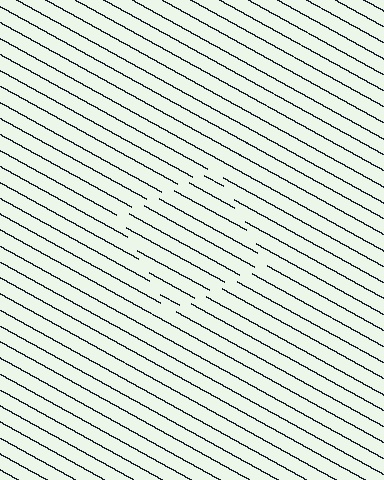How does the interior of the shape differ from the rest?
The interior of the shape contains the same grating, shifted by half a period — the contour is defined by the phase discontinuity where line-ends from the inner and outer gratings abut.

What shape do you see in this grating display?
An illusory square. The interior of the shape contains the same grating, shifted by half a period — the contour is defined by the phase discontinuity where line-ends from the inner and outer gratings abut.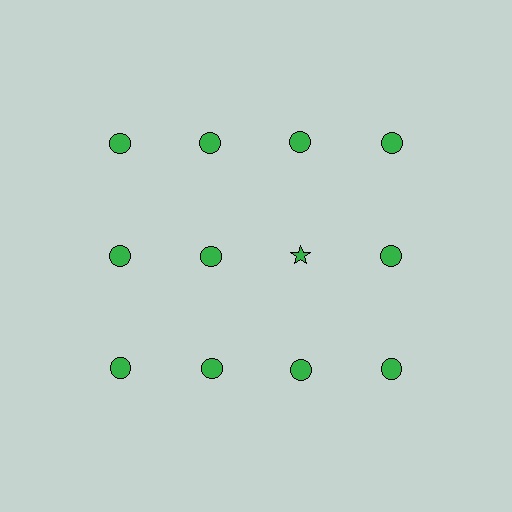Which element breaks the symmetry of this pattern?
The green star in the second row, center column breaks the symmetry. All other shapes are green circles.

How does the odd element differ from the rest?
It has a different shape: star instead of circle.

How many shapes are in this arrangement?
There are 12 shapes arranged in a grid pattern.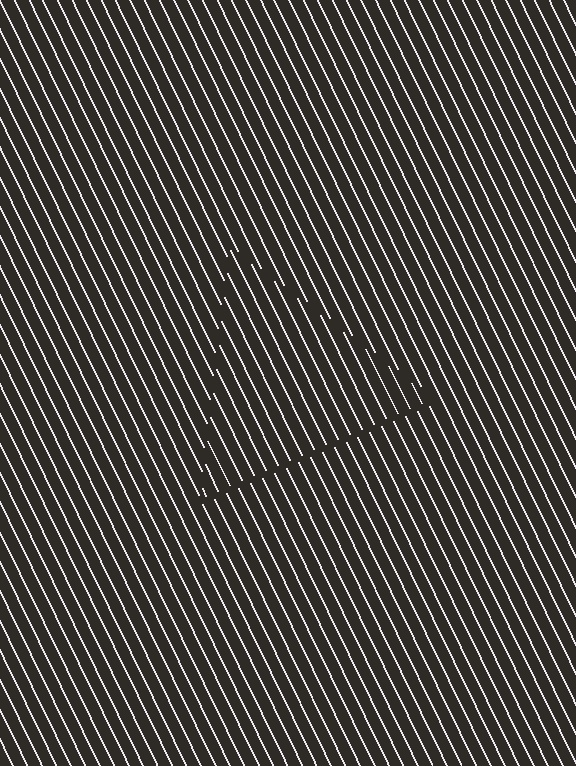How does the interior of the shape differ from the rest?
The interior of the shape contains the same grating, shifted by half a period — the contour is defined by the phase discontinuity where line-ends from the inner and outer gratings abut.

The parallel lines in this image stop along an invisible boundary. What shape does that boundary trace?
An illusory triangle. The interior of the shape contains the same grating, shifted by half a period — the contour is defined by the phase discontinuity where line-ends from the inner and outer gratings abut.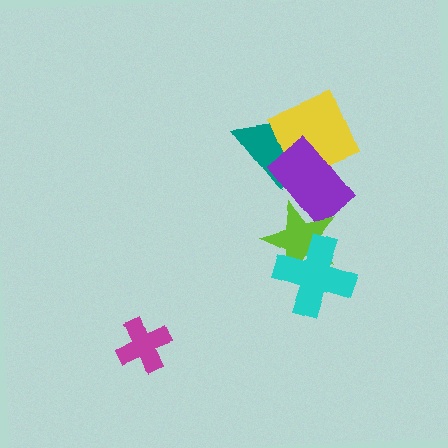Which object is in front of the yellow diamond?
The purple rectangle is in front of the yellow diamond.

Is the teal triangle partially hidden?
Yes, it is partially covered by another shape.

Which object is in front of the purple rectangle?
The lime star is in front of the purple rectangle.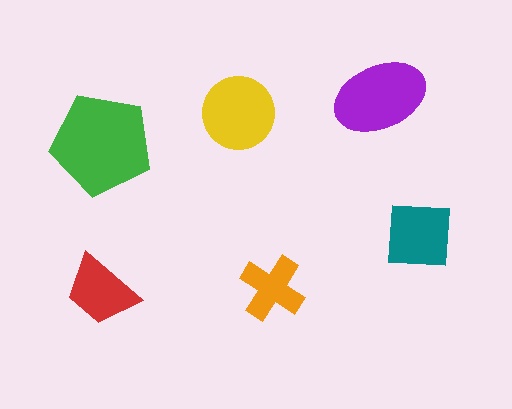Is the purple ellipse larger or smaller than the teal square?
Larger.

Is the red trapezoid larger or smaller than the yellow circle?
Smaller.